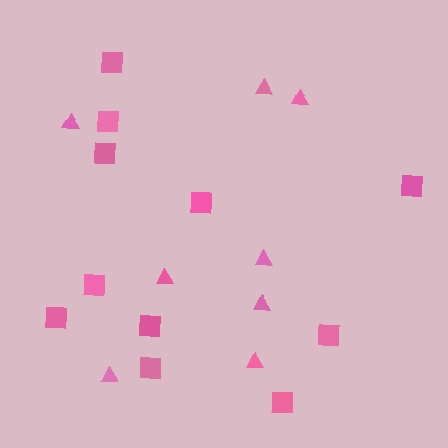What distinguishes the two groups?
There are 2 groups: one group of squares (11) and one group of triangles (8).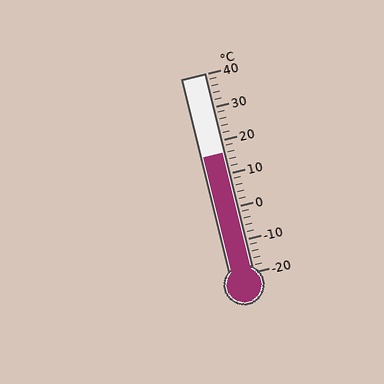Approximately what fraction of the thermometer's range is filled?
The thermometer is filled to approximately 60% of its range.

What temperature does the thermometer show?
The thermometer shows approximately 16°C.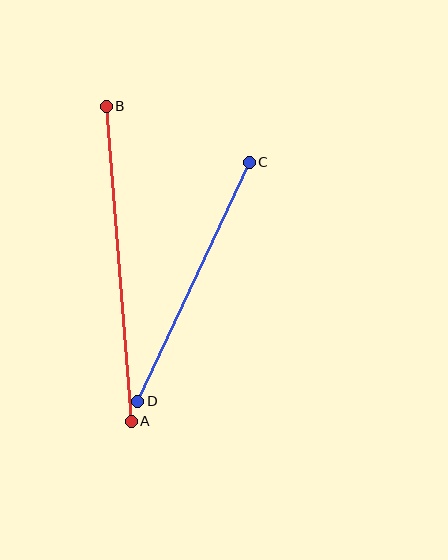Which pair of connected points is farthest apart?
Points A and B are farthest apart.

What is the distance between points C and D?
The distance is approximately 264 pixels.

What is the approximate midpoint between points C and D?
The midpoint is at approximately (194, 282) pixels.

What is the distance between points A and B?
The distance is approximately 316 pixels.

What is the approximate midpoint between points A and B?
The midpoint is at approximately (119, 264) pixels.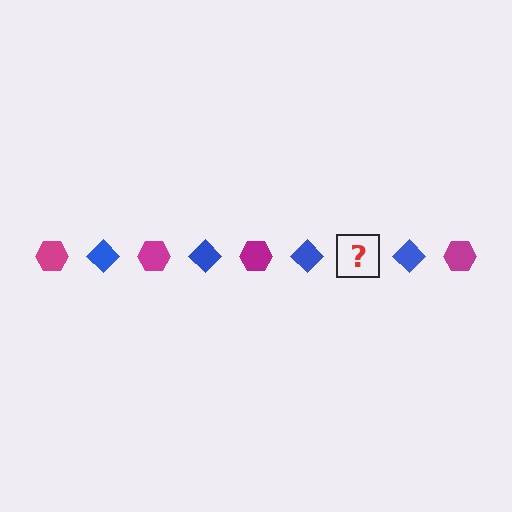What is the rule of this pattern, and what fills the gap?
The rule is that the pattern alternates between magenta hexagon and blue diamond. The gap should be filled with a magenta hexagon.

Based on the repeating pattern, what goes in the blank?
The blank should be a magenta hexagon.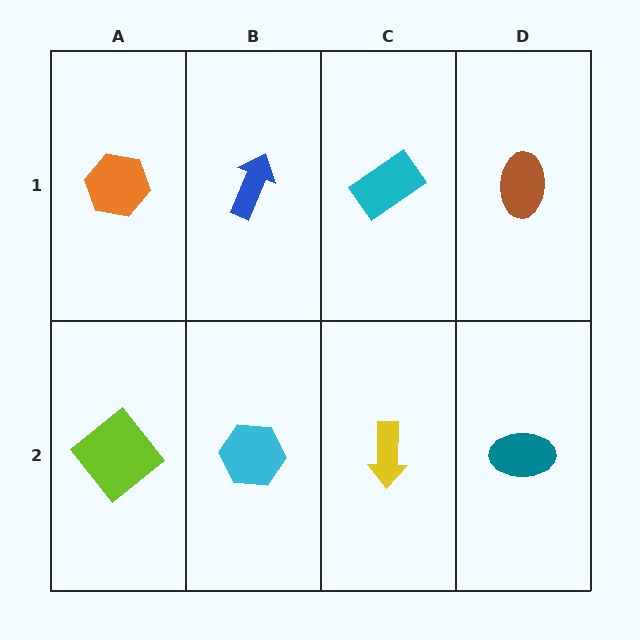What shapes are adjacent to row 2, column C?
A cyan rectangle (row 1, column C), a cyan hexagon (row 2, column B), a teal ellipse (row 2, column D).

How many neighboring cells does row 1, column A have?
2.